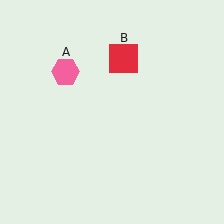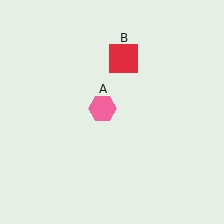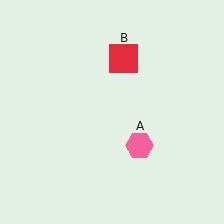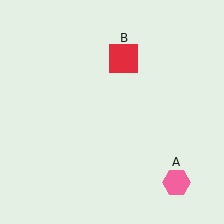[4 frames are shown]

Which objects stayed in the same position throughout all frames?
Red square (object B) remained stationary.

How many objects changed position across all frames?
1 object changed position: pink hexagon (object A).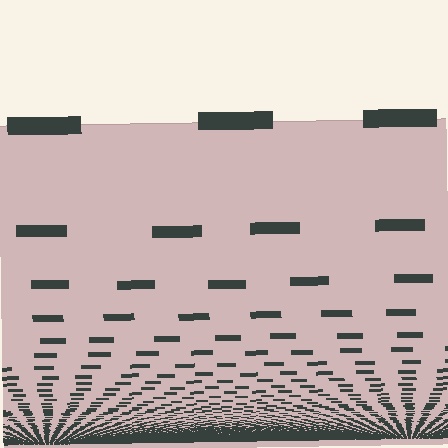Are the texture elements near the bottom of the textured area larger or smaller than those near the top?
Smaller. The gradient is inverted — elements near the bottom are smaller and denser.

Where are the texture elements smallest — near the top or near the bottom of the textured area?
Near the bottom.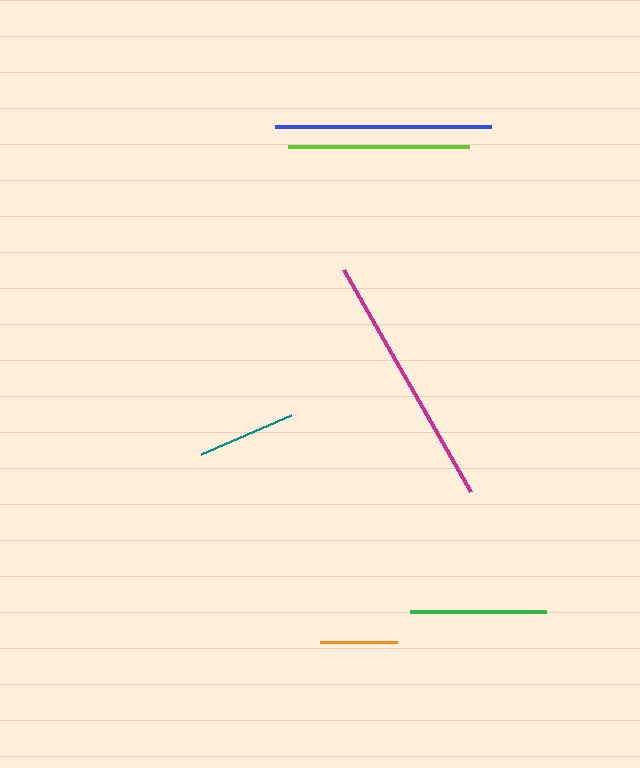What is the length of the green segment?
The green segment is approximately 136 pixels long.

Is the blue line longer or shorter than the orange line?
The blue line is longer than the orange line.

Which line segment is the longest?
The magenta line is the longest at approximately 256 pixels.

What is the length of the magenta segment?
The magenta segment is approximately 256 pixels long.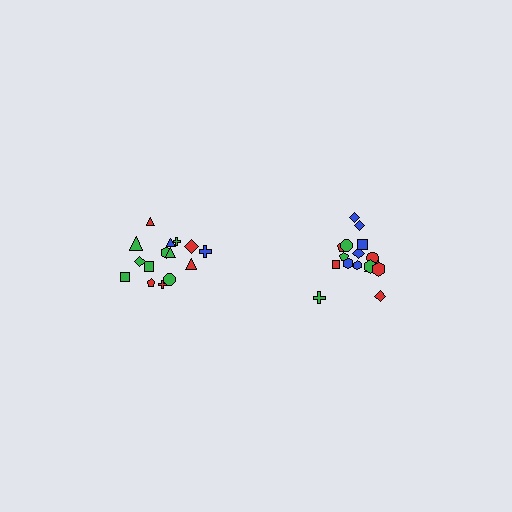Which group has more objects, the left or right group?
The right group.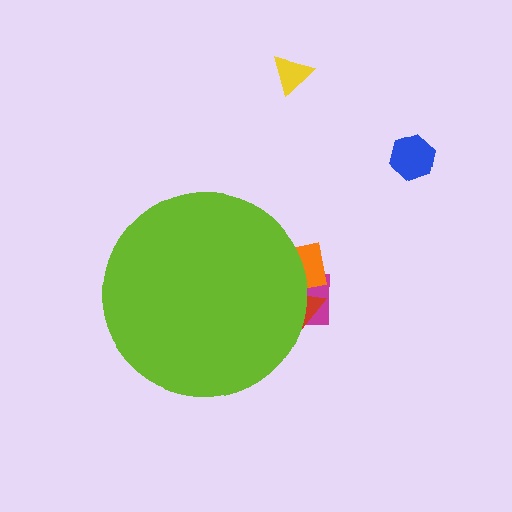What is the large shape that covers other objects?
A lime circle.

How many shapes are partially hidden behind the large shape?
3 shapes are partially hidden.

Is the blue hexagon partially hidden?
No, the blue hexagon is fully visible.